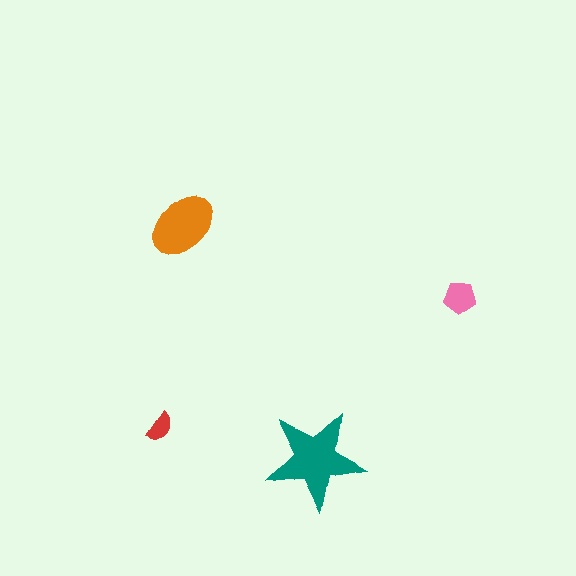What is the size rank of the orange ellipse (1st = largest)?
2nd.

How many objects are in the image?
There are 4 objects in the image.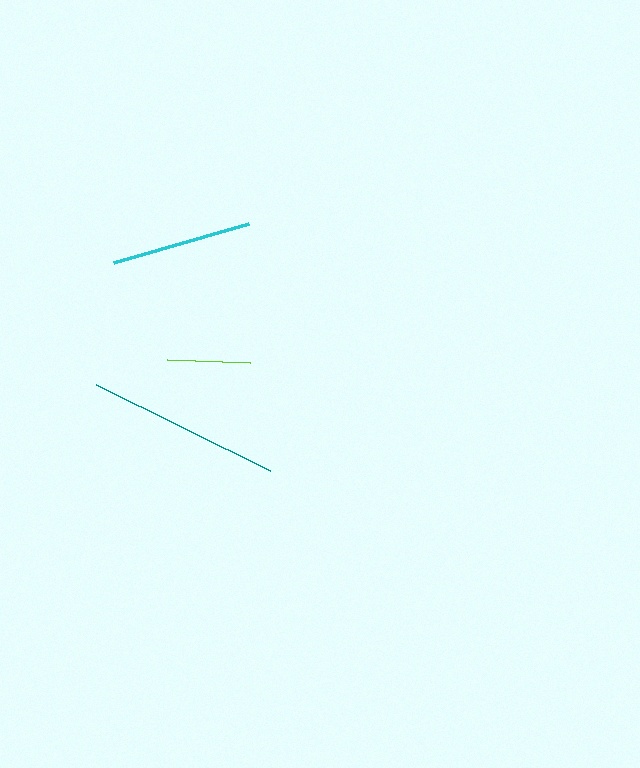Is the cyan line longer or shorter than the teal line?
The teal line is longer than the cyan line.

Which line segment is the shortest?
The lime line is the shortest at approximately 82 pixels.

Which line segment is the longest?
The teal line is the longest at approximately 195 pixels.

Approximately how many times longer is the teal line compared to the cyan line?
The teal line is approximately 1.4 times the length of the cyan line.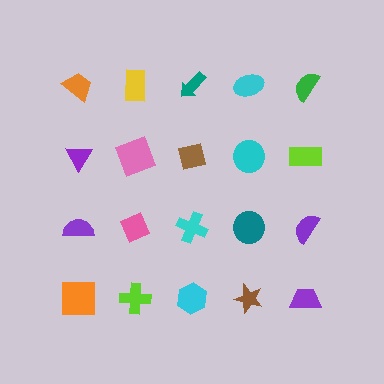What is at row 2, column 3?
A brown square.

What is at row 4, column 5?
A purple trapezoid.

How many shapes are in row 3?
5 shapes.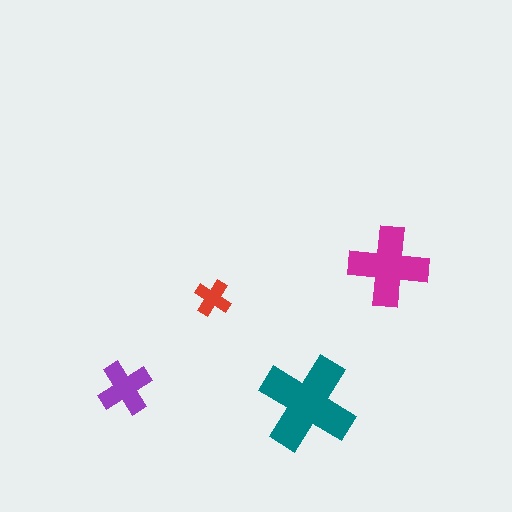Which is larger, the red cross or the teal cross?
The teal one.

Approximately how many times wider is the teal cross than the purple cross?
About 2 times wider.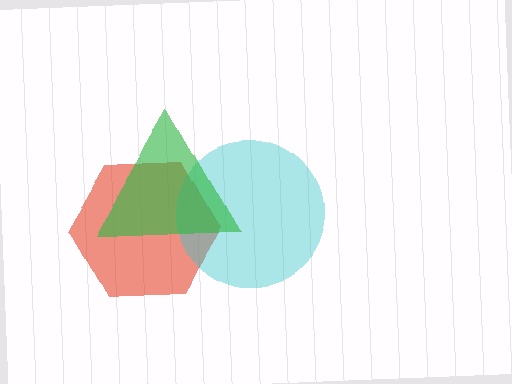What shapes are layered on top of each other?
The layered shapes are: a red hexagon, a cyan circle, a green triangle.